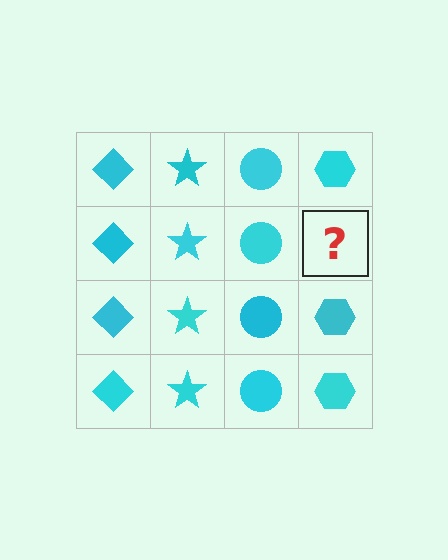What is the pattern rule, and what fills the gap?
The rule is that each column has a consistent shape. The gap should be filled with a cyan hexagon.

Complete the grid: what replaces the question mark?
The question mark should be replaced with a cyan hexagon.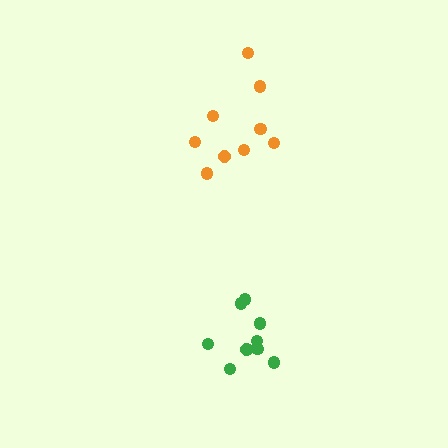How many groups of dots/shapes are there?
There are 2 groups.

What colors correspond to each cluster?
The clusters are colored: green, orange.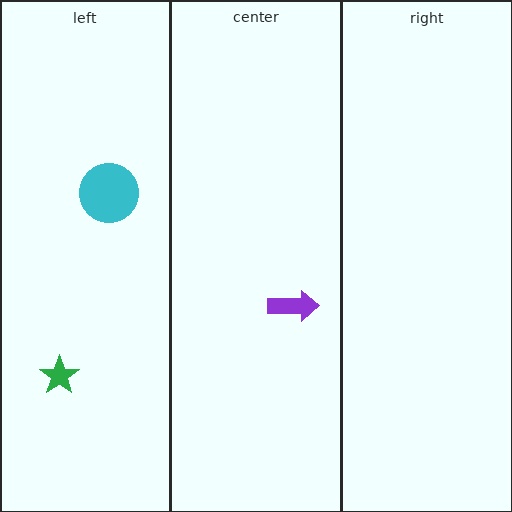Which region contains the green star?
The left region.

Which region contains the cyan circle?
The left region.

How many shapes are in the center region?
1.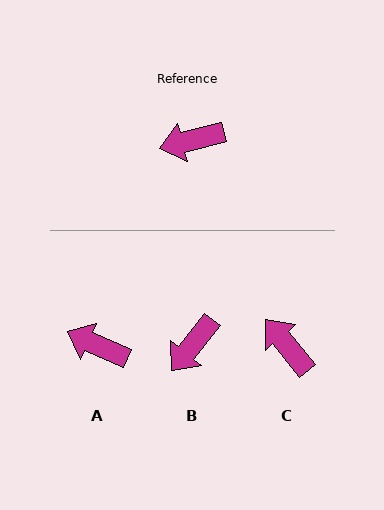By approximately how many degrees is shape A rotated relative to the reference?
Approximately 38 degrees clockwise.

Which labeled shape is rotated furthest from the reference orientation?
C, about 64 degrees away.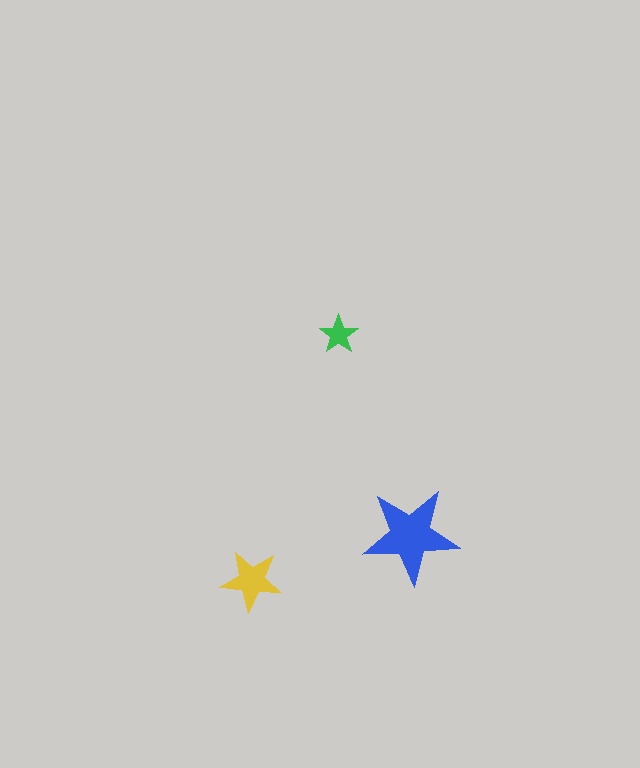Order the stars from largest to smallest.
the blue one, the yellow one, the green one.